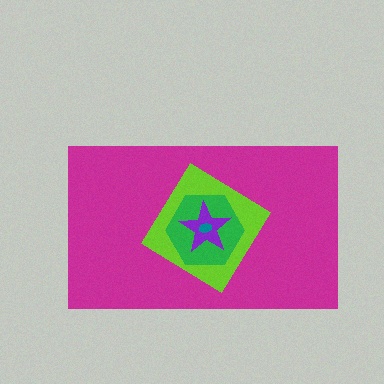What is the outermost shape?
The magenta rectangle.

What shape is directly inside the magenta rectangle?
The lime diamond.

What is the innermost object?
The teal ellipse.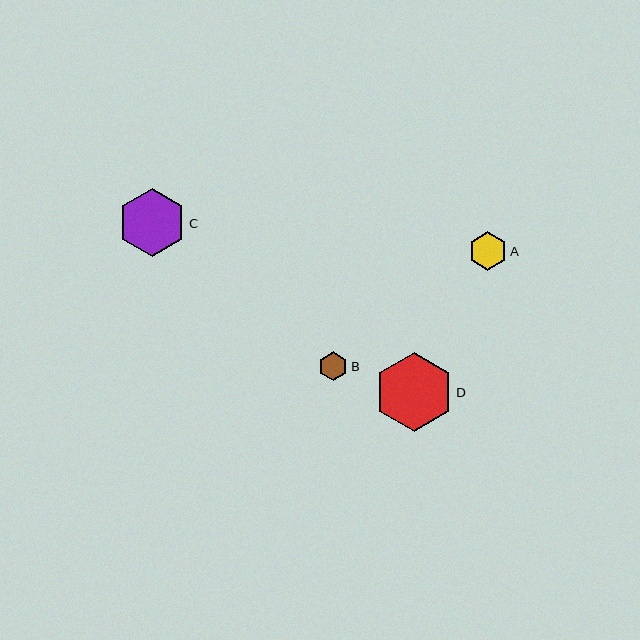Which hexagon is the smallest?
Hexagon B is the smallest with a size of approximately 29 pixels.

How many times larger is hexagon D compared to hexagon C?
Hexagon D is approximately 1.2 times the size of hexagon C.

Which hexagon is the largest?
Hexagon D is the largest with a size of approximately 79 pixels.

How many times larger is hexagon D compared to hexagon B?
Hexagon D is approximately 2.7 times the size of hexagon B.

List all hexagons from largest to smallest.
From largest to smallest: D, C, A, B.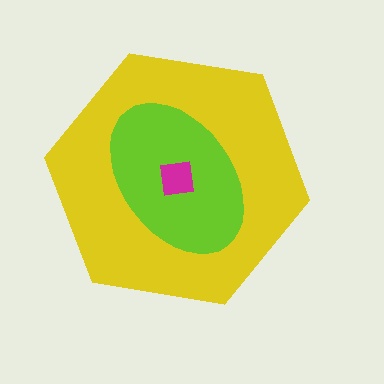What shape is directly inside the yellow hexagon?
The lime ellipse.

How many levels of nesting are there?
3.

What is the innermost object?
The magenta square.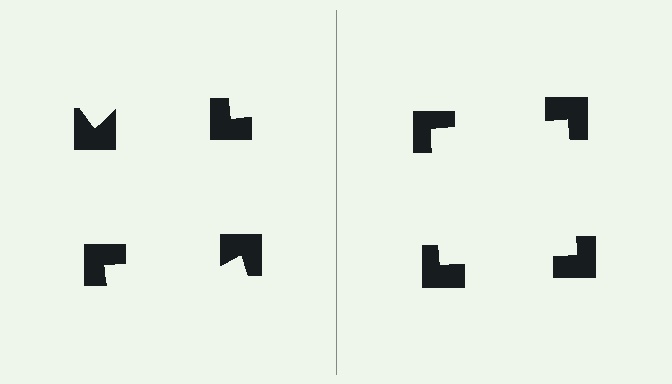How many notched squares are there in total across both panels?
8 — 4 on each side.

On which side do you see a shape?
An illusory square appears on the right side. On the left side the wedge cuts are rotated, so no coherent shape forms.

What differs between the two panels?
The notched squares are positioned identically on both sides; only the wedge orientations differ. On the right they align to a square; on the left they are misaligned.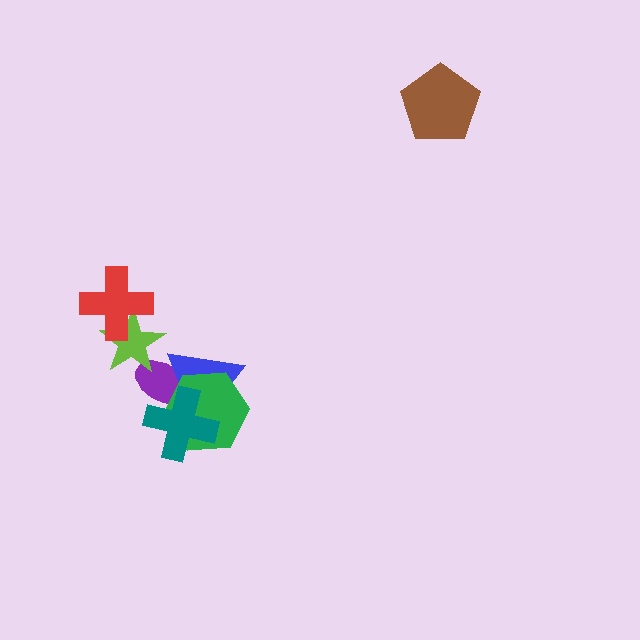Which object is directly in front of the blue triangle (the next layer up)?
The green hexagon is directly in front of the blue triangle.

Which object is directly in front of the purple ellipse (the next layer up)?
The blue triangle is directly in front of the purple ellipse.